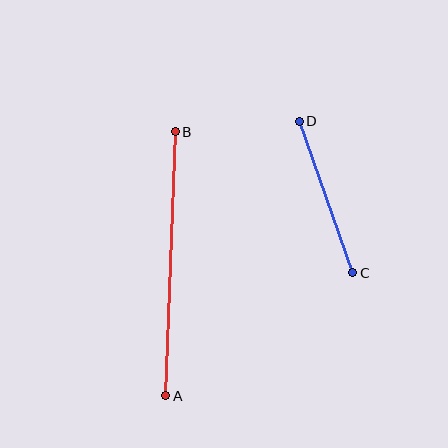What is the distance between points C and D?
The distance is approximately 161 pixels.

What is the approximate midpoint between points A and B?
The midpoint is at approximately (170, 264) pixels.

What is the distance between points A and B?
The distance is approximately 264 pixels.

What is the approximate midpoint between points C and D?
The midpoint is at approximately (326, 197) pixels.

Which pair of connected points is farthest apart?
Points A and B are farthest apart.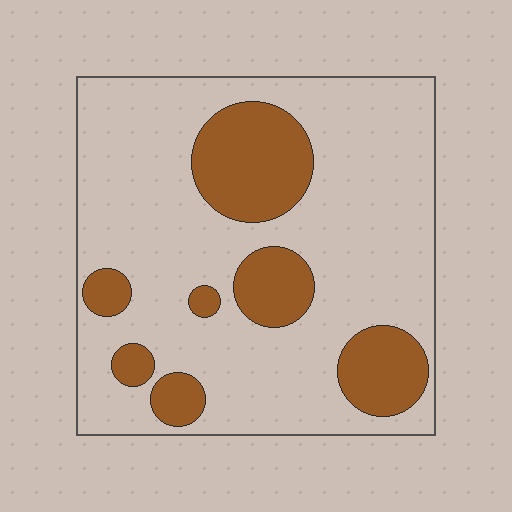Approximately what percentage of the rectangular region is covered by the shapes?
Approximately 25%.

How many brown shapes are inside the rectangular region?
7.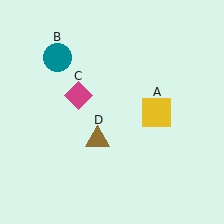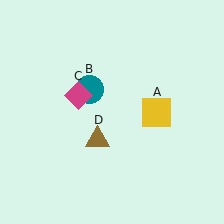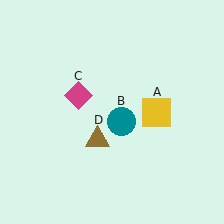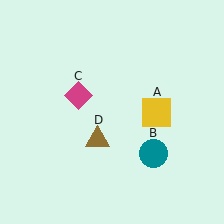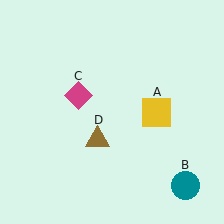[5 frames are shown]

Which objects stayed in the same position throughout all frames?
Yellow square (object A) and magenta diamond (object C) and brown triangle (object D) remained stationary.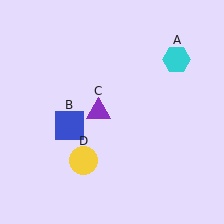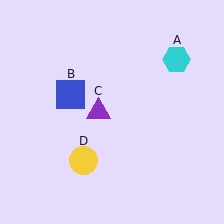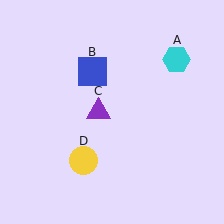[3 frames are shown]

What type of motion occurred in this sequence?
The blue square (object B) rotated clockwise around the center of the scene.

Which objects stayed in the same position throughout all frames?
Cyan hexagon (object A) and purple triangle (object C) and yellow circle (object D) remained stationary.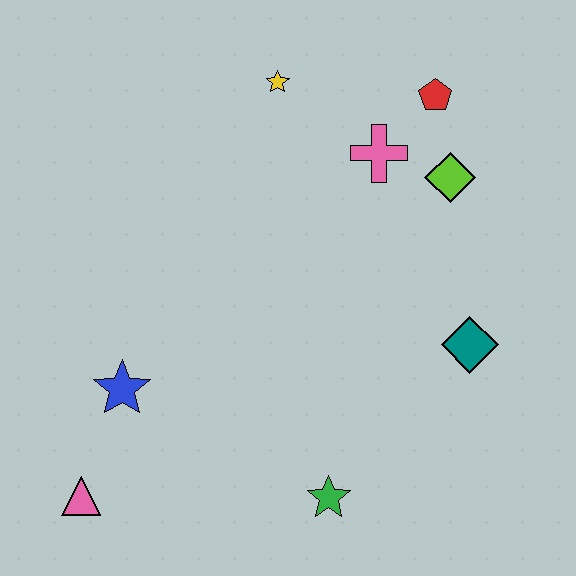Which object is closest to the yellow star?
The pink cross is closest to the yellow star.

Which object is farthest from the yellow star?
The pink triangle is farthest from the yellow star.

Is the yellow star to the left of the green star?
Yes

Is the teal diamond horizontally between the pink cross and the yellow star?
No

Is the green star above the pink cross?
No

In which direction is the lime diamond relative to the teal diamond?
The lime diamond is above the teal diamond.